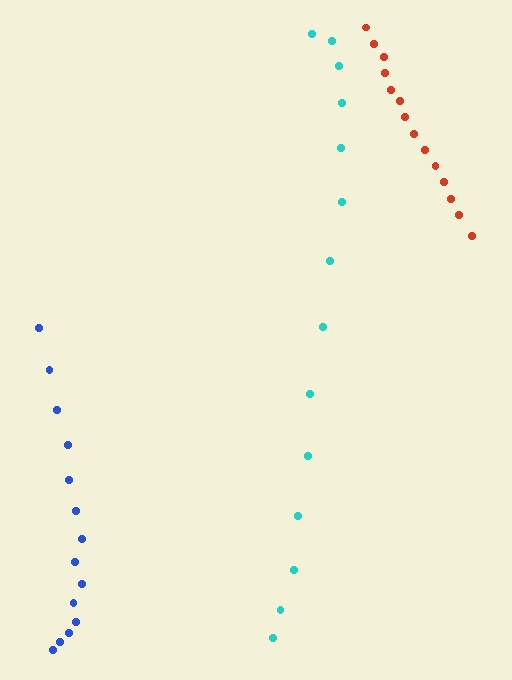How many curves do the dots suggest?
There are 3 distinct paths.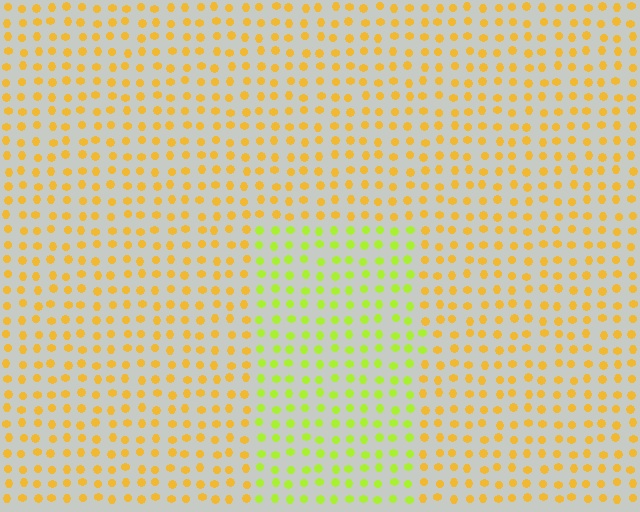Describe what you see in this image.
The image is filled with small yellow elements in a uniform arrangement. A rectangle-shaped region is visible where the elements are tinted to a slightly different hue, forming a subtle color boundary.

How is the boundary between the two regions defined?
The boundary is defined purely by a slight shift in hue (about 41 degrees). Spacing, size, and orientation are identical on both sides.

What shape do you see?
I see a rectangle.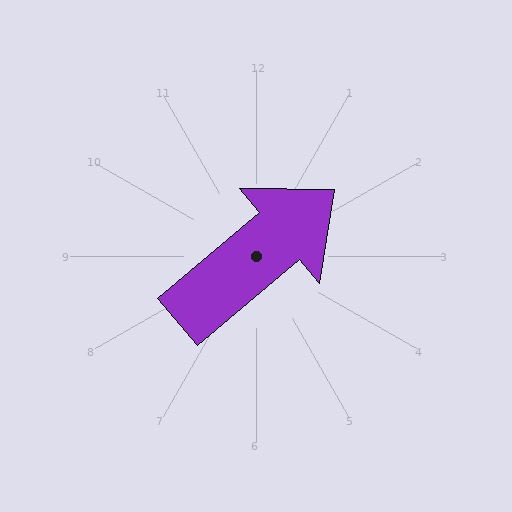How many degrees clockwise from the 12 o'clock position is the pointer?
Approximately 50 degrees.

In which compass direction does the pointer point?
Northeast.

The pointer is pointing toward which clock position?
Roughly 2 o'clock.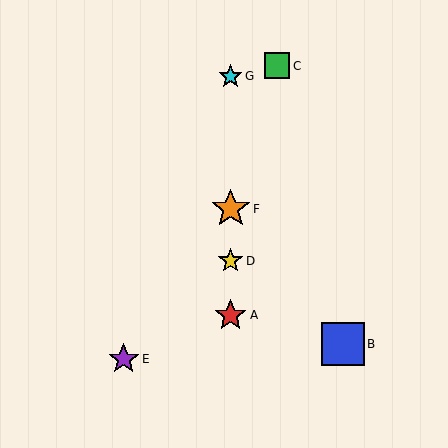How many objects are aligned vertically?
4 objects (A, D, F, G) are aligned vertically.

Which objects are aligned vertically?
Objects A, D, F, G are aligned vertically.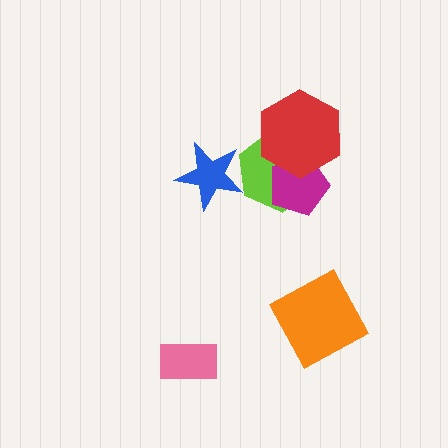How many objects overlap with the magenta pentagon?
2 objects overlap with the magenta pentagon.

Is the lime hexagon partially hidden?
Yes, it is partially covered by another shape.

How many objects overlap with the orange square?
0 objects overlap with the orange square.